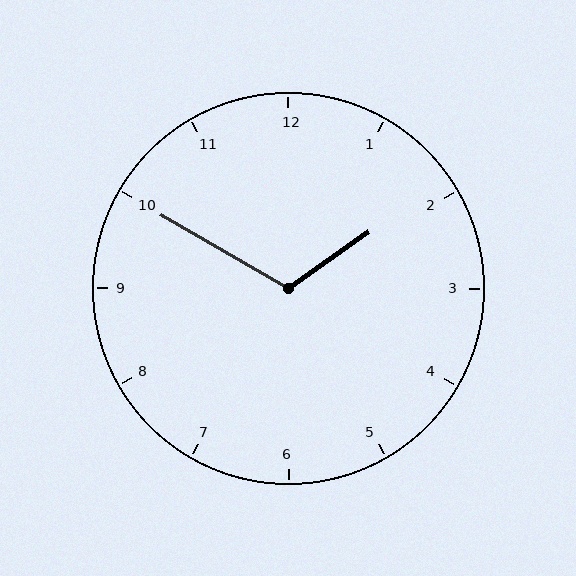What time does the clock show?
1:50.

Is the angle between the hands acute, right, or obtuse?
It is obtuse.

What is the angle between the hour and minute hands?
Approximately 115 degrees.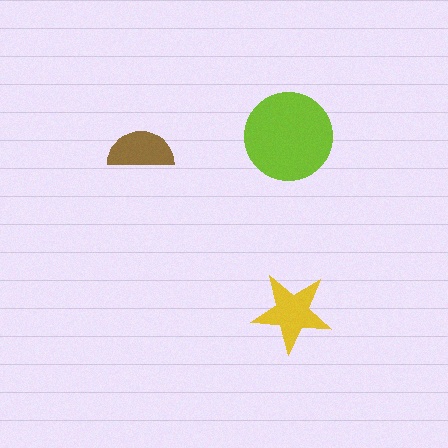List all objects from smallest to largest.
The brown semicircle, the yellow star, the lime circle.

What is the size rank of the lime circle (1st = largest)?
1st.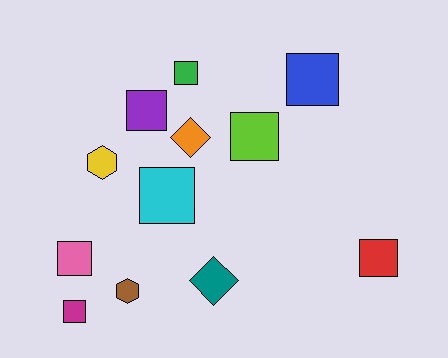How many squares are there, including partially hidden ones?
There are 8 squares.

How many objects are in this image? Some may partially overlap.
There are 12 objects.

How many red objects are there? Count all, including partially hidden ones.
There is 1 red object.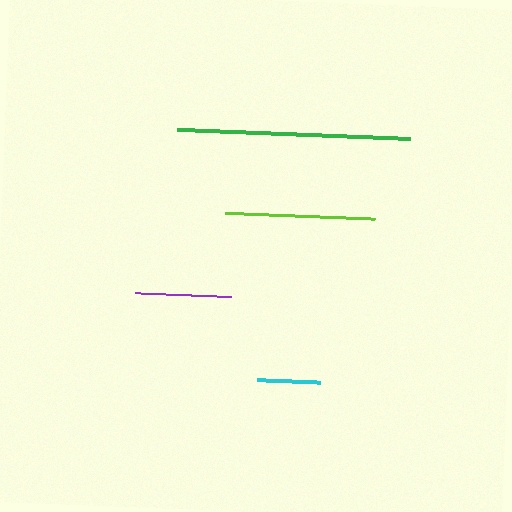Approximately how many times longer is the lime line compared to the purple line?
The lime line is approximately 1.6 times the length of the purple line.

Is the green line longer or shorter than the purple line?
The green line is longer than the purple line.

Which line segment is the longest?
The green line is the longest at approximately 232 pixels.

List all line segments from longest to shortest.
From longest to shortest: green, lime, purple, cyan.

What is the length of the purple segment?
The purple segment is approximately 96 pixels long.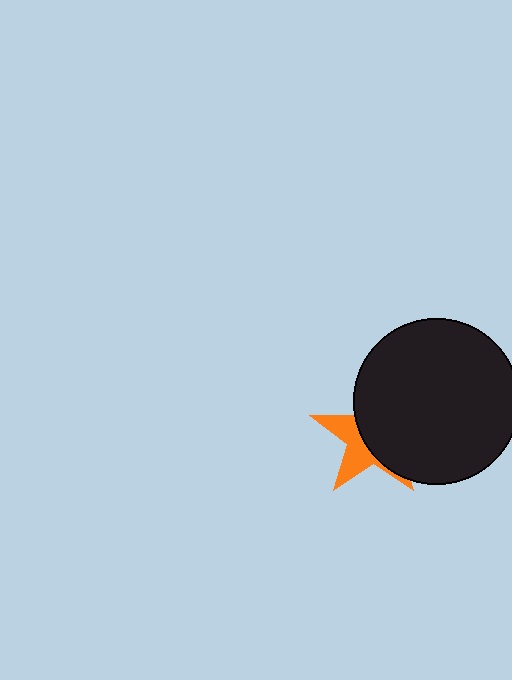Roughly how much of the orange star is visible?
A small part of it is visible (roughly 38%).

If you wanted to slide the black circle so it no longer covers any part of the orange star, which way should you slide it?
Slide it right — that is the most direct way to separate the two shapes.